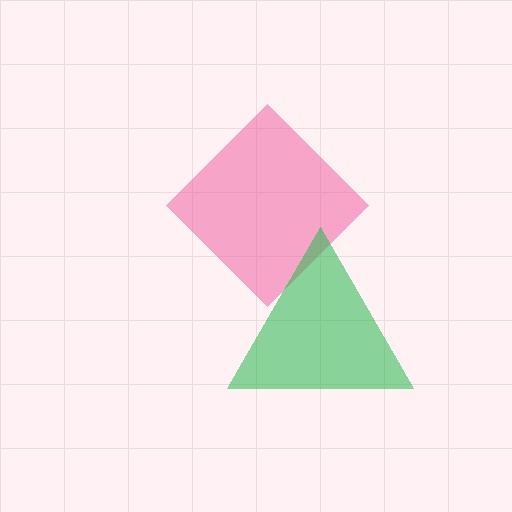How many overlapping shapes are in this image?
There are 2 overlapping shapes in the image.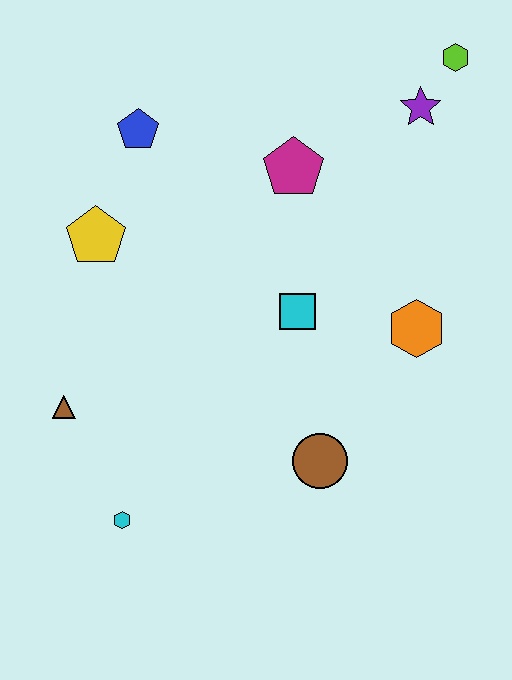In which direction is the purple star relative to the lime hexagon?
The purple star is below the lime hexagon.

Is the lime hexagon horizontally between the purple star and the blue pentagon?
No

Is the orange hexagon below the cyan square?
Yes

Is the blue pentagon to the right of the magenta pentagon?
No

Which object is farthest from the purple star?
The cyan hexagon is farthest from the purple star.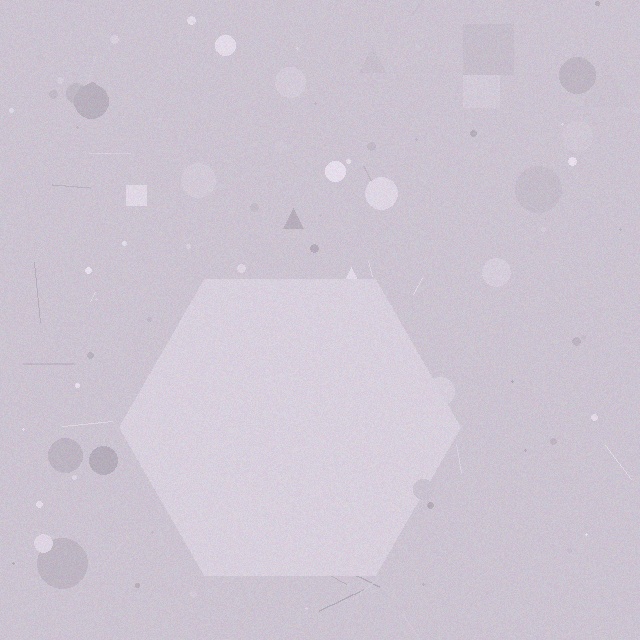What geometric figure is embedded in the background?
A hexagon is embedded in the background.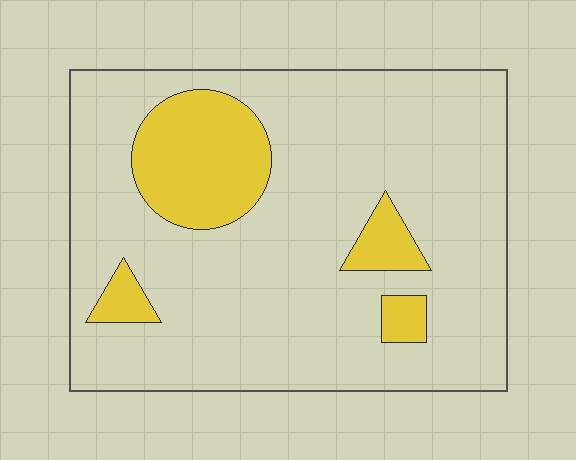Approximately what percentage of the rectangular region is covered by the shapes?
Approximately 15%.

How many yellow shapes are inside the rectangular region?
4.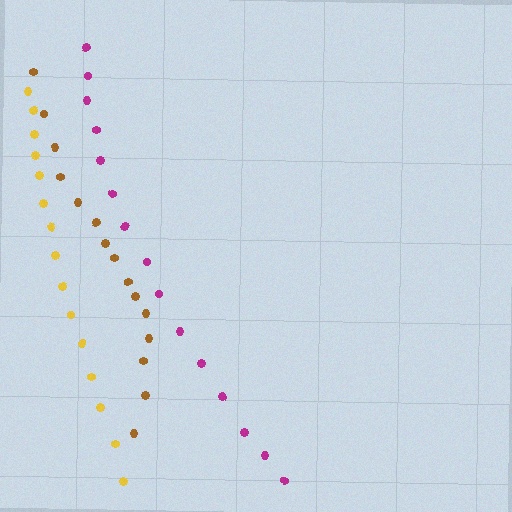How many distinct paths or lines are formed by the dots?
There are 3 distinct paths.